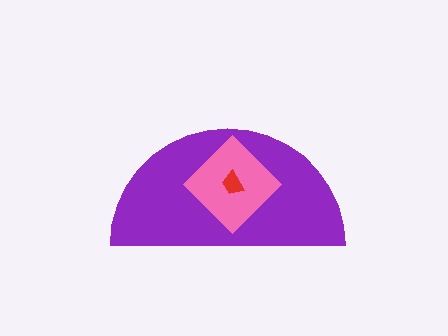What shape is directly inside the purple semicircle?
The pink diamond.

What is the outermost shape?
The purple semicircle.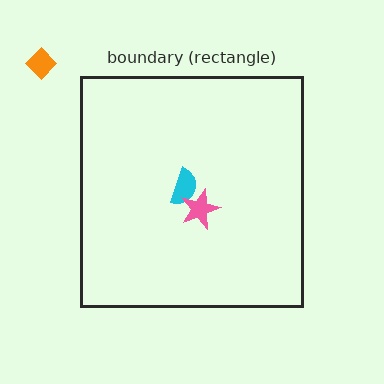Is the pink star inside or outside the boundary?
Inside.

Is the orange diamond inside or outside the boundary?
Outside.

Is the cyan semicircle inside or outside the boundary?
Inside.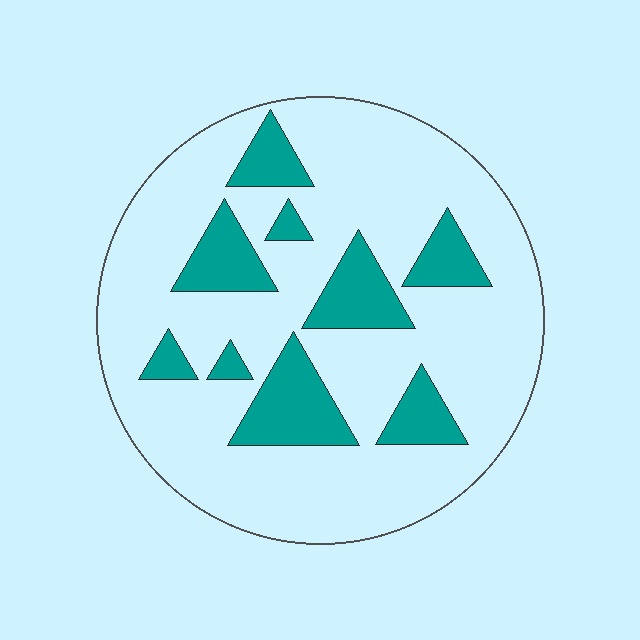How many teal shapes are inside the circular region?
9.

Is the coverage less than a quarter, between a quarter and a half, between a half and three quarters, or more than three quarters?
Less than a quarter.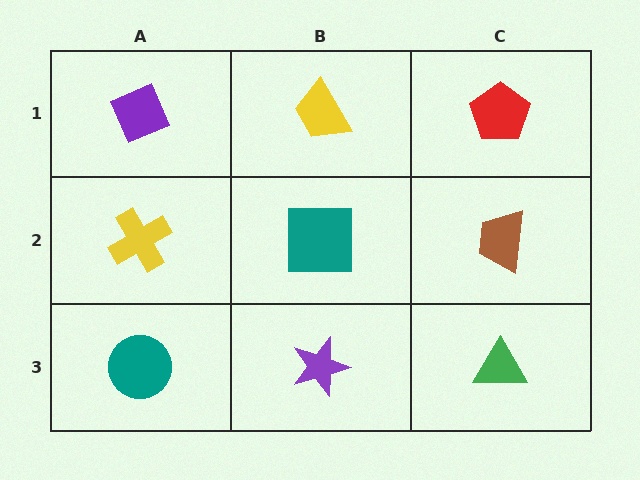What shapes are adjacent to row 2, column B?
A yellow trapezoid (row 1, column B), a purple star (row 3, column B), a yellow cross (row 2, column A), a brown trapezoid (row 2, column C).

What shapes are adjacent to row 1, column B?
A teal square (row 2, column B), a purple diamond (row 1, column A), a red pentagon (row 1, column C).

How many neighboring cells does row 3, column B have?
3.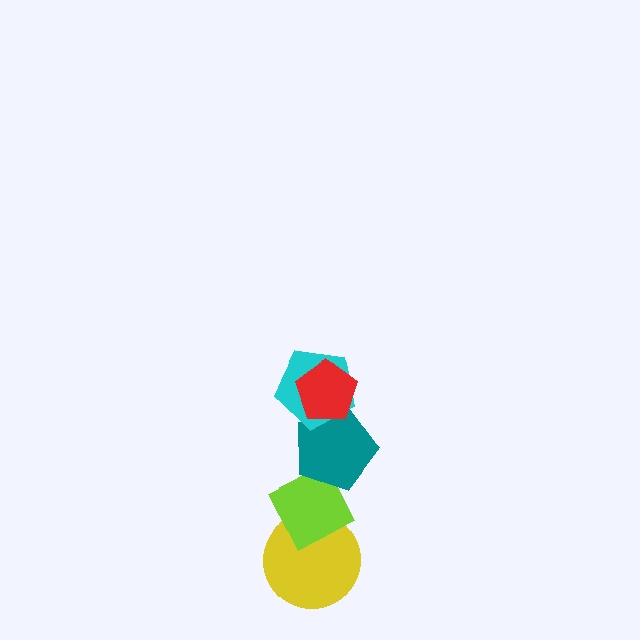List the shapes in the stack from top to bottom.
From top to bottom: the red pentagon, the cyan pentagon, the teal pentagon, the lime diamond, the yellow circle.